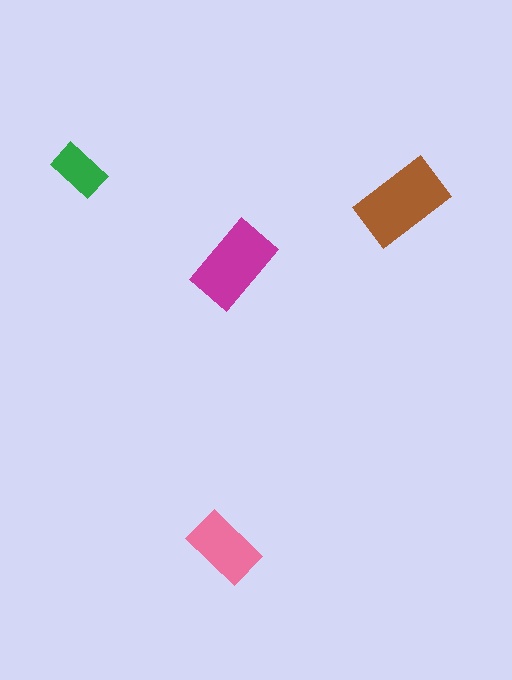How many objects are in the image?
There are 4 objects in the image.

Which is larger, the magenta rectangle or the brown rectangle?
The brown one.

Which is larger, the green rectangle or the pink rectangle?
The pink one.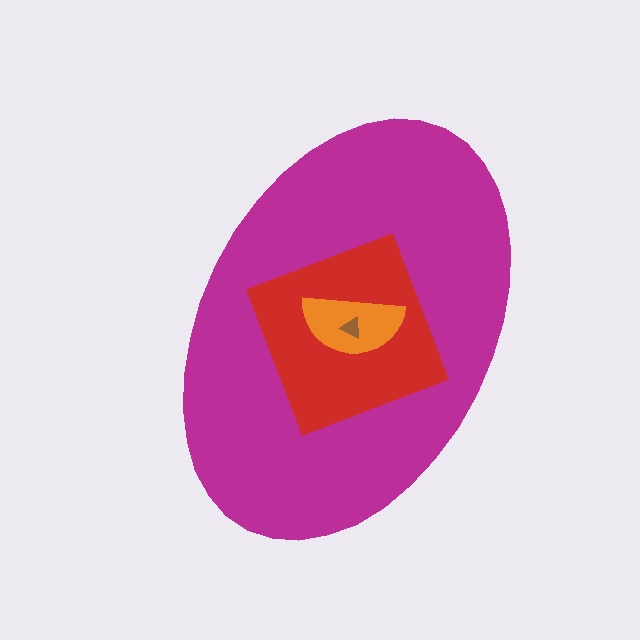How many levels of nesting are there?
4.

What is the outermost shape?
The magenta ellipse.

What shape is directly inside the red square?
The orange semicircle.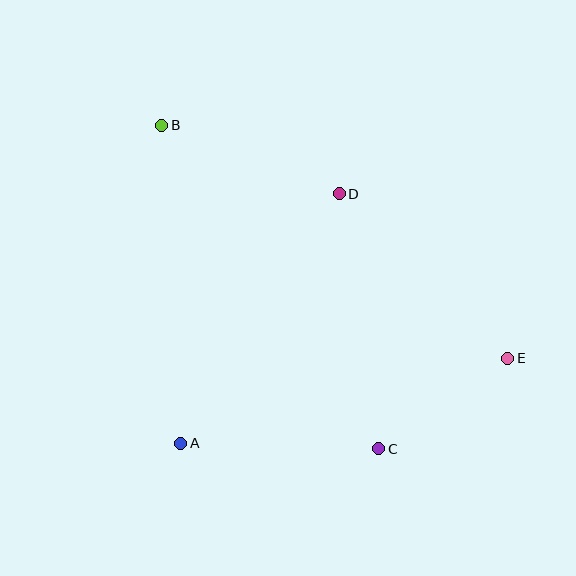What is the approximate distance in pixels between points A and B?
The distance between A and B is approximately 318 pixels.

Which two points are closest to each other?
Points C and E are closest to each other.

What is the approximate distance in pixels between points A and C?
The distance between A and C is approximately 198 pixels.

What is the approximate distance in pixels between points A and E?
The distance between A and E is approximately 338 pixels.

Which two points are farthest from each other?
Points B and E are farthest from each other.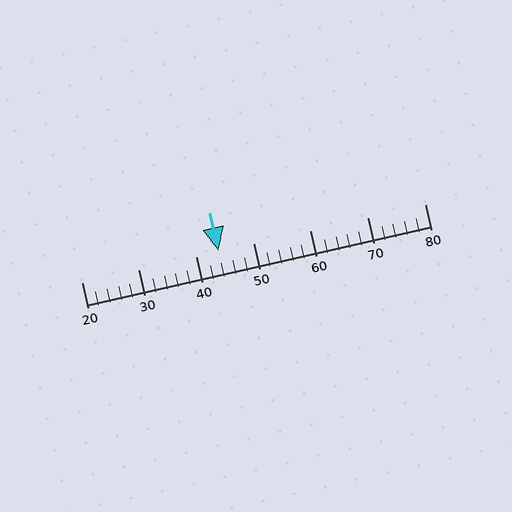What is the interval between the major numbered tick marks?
The major tick marks are spaced 10 units apart.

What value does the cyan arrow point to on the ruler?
The cyan arrow points to approximately 44.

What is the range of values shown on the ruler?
The ruler shows values from 20 to 80.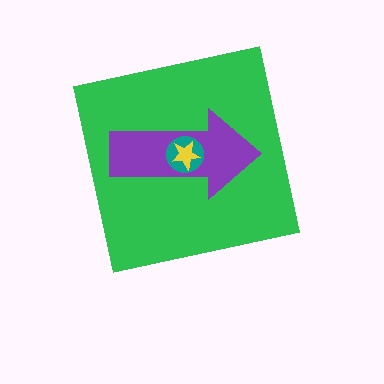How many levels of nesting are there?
4.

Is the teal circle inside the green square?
Yes.